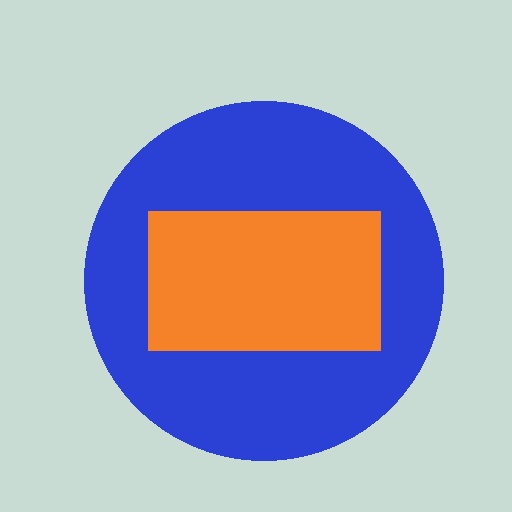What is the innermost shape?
The orange rectangle.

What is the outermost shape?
The blue circle.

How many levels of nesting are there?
2.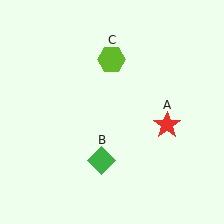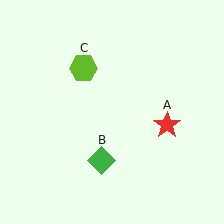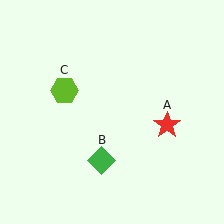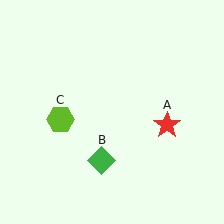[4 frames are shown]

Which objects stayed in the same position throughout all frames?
Red star (object A) and green diamond (object B) remained stationary.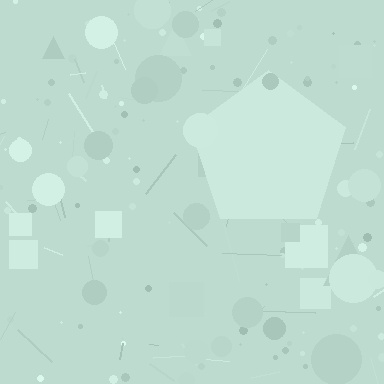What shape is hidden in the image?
A pentagon is hidden in the image.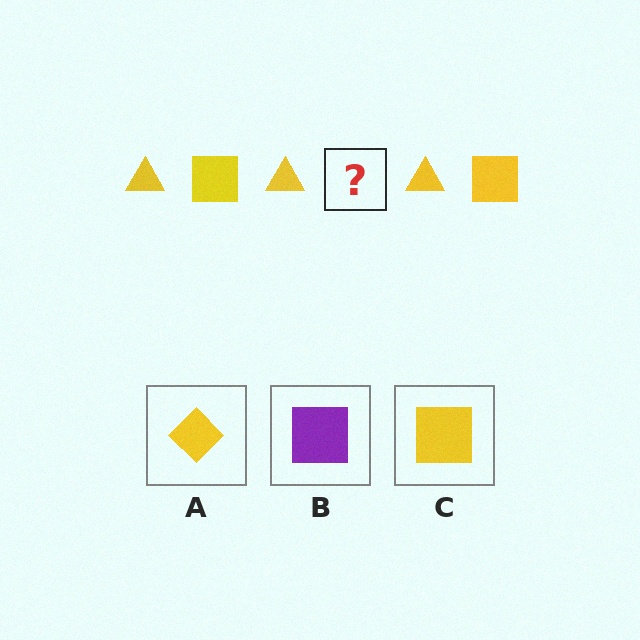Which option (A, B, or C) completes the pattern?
C.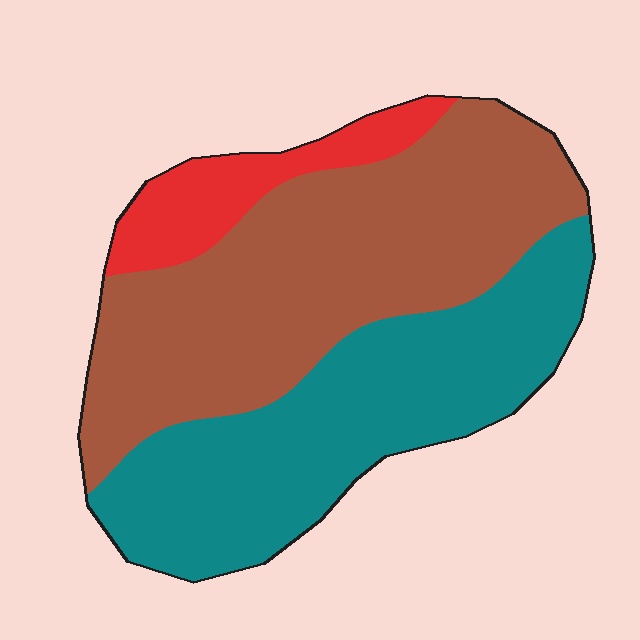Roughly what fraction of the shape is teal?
Teal covers around 40% of the shape.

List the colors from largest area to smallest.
From largest to smallest: brown, teal, red.